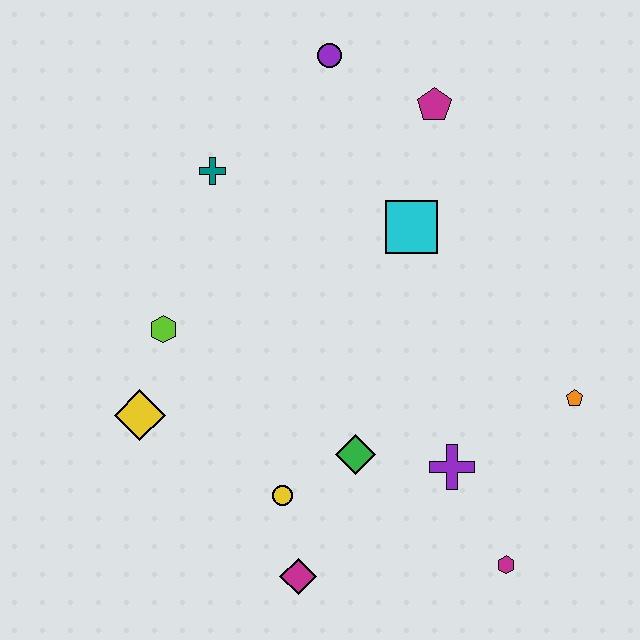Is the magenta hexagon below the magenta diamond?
No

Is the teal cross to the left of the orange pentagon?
Yes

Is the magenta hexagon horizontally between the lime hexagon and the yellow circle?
No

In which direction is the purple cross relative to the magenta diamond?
The purple cross is to the right of the magenta diamond.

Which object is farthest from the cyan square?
The magenta diamond is farthest from the cyan square.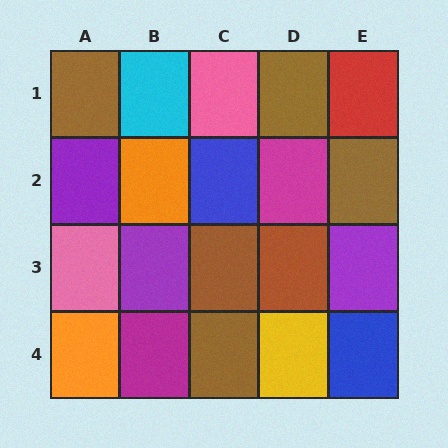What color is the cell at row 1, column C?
Pink.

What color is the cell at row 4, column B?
Magenta.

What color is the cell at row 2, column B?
Orange.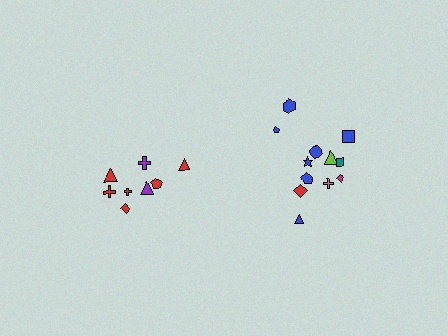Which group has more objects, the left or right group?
The right group.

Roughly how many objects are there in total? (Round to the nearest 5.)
Roughly 20 objects in total.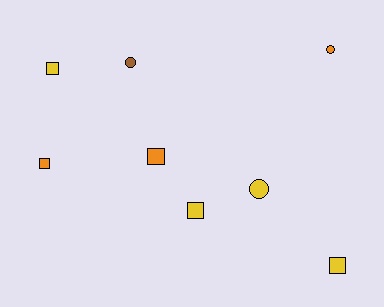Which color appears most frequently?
Yellow, with 4 objects.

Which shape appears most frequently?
Square, with 5 objects.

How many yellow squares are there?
There are 3 yellow squares.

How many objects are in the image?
There are 8 objects.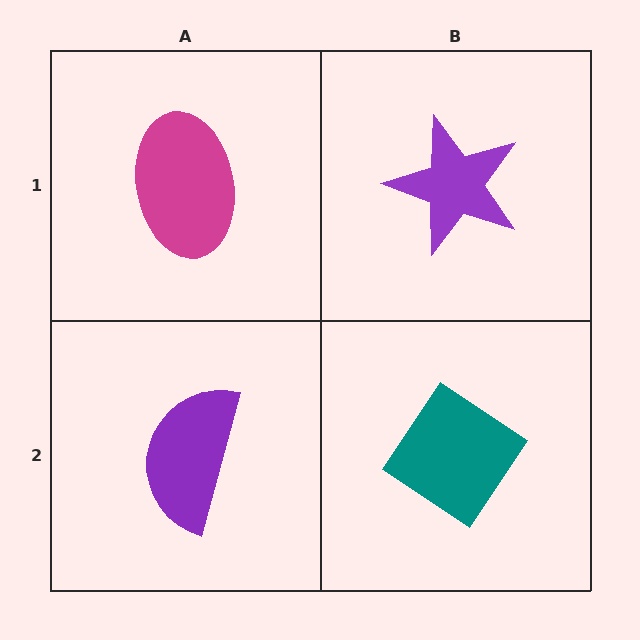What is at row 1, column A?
A magenta ellipse.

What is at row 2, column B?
A teal diamond.